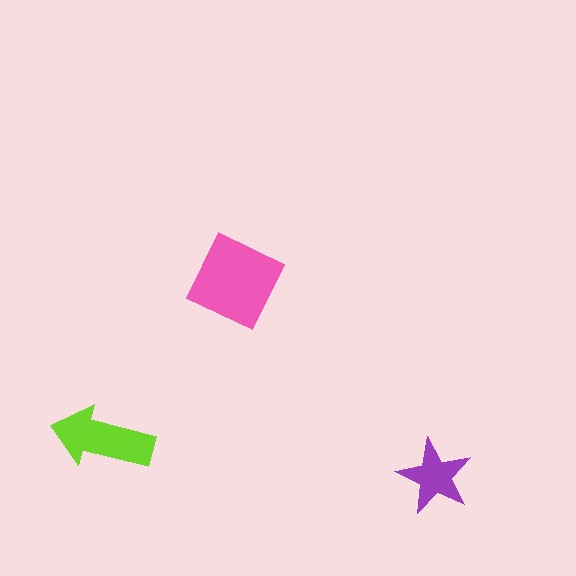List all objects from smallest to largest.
The purple star, the lime arrow, the pink square.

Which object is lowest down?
The purple star is bottommost.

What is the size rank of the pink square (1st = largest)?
1st.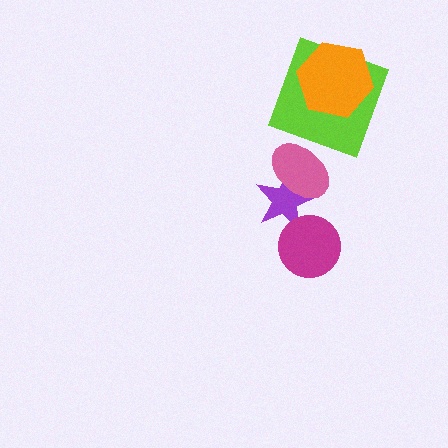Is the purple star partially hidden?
Yes, it is partially covered by another shape.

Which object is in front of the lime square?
The orange hexagon is in front of the lime square.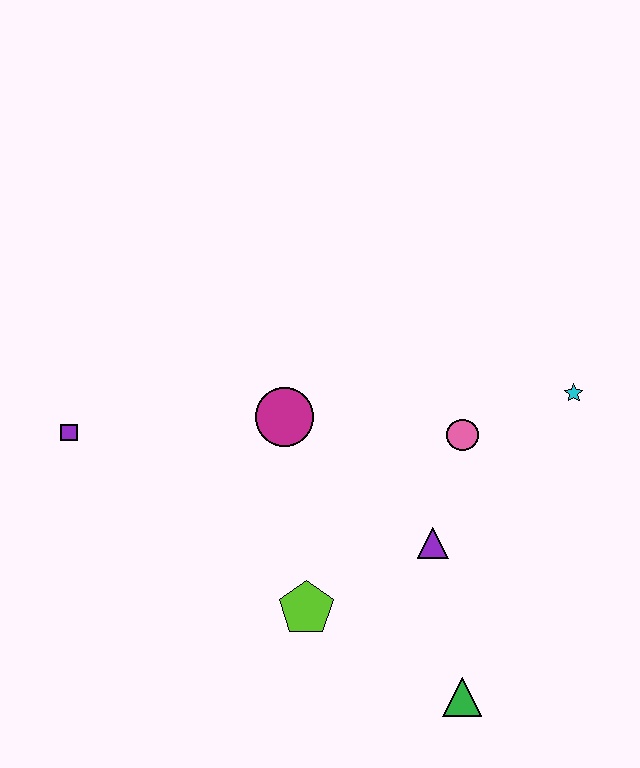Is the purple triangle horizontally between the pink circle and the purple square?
Yes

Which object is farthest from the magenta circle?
The green triangle is farthest from the magenta circle.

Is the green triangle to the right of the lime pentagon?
Yes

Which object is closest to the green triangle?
The purple triangle is closest to the green triangle.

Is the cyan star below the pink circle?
No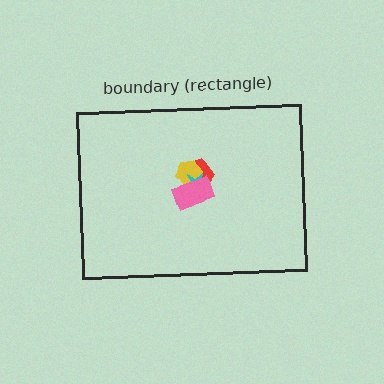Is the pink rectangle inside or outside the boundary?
Inside.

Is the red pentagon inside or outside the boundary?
Inside.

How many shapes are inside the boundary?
4 inside, 0 outside.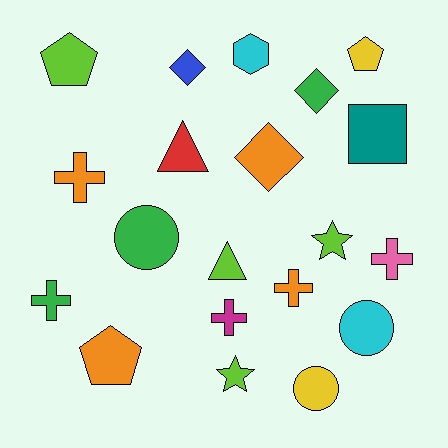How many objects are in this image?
There are 20 objects.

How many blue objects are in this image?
There is 1 blue object.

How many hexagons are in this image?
There is 1 hexagon.